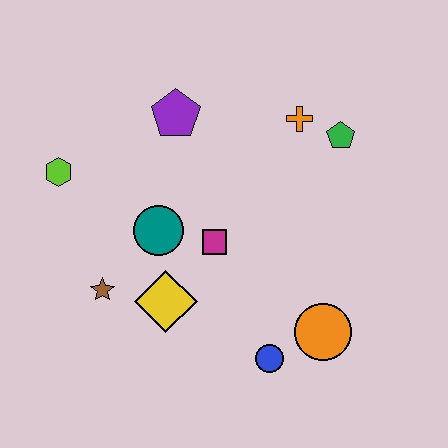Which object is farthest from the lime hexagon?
The orange circle is farthest from the lime hexagon.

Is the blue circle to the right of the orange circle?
No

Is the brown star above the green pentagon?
No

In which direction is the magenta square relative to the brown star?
The magenta square is to the right of the brown star.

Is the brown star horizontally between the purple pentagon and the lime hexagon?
Yes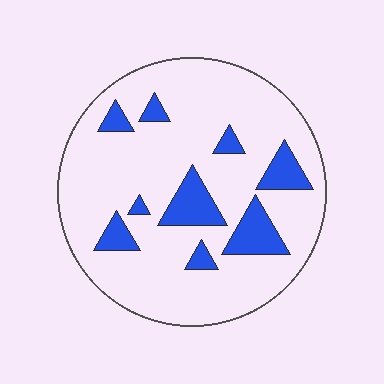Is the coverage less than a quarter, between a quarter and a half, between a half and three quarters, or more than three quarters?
Less than a quarter.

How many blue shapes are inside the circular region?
9.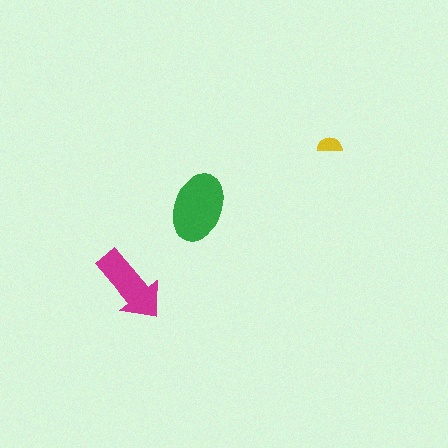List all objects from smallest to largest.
The yellow semicircle, the magenta arrow, the green ellipse.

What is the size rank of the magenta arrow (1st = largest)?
2nd.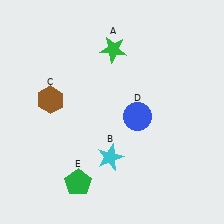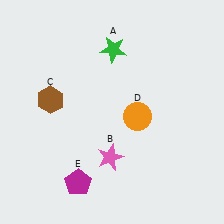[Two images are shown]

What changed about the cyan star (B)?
In Image 1, B is cyan. In Image 2, it changed to pink.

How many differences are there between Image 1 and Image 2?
There are 3 differences between the two images.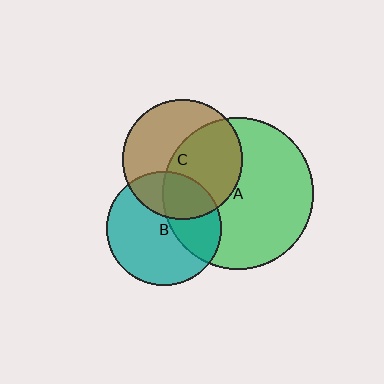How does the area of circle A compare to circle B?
Approximately 1.8 times.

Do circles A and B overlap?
Yes.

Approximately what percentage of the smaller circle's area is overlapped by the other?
Approximately 35%.